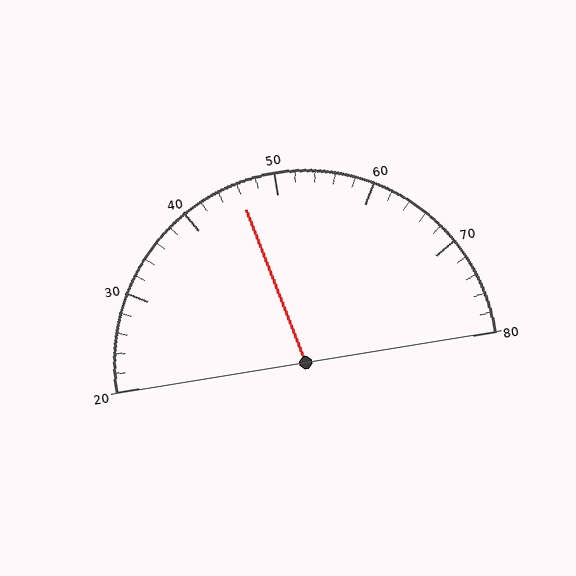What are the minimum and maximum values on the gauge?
The gauge ranges from 20 to 80.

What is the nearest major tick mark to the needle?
The nearest major tick mark is 50.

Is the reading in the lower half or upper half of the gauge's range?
The reading is in the lower half of the range (20 to 80).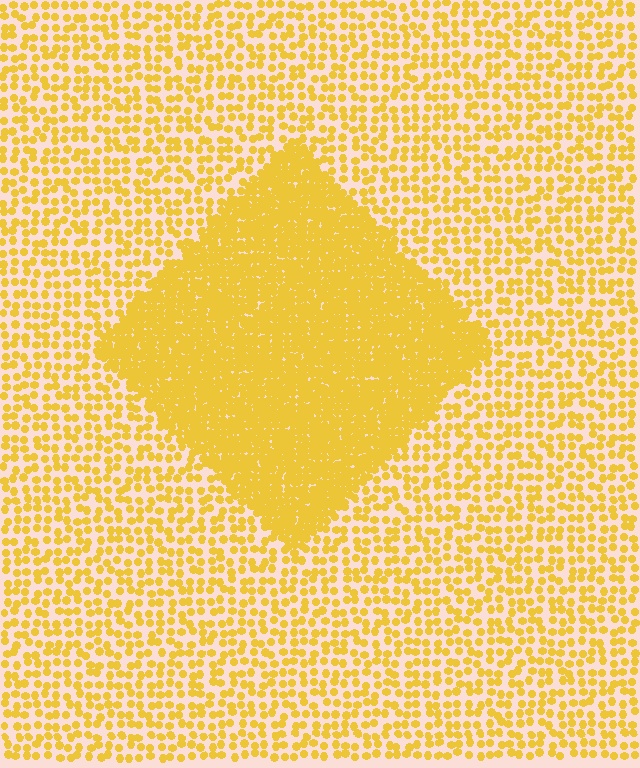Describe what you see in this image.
The image contains small yellow elements arranged at two different densities. A diamond-shaped region is visible where the elements are more densely packed than the surrounding area.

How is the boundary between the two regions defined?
The boundary is defined by a change in element density (approximately 2.7x ratio). All elements are the same color, size, and shape.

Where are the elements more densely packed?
The elements are more densely packed inside the diamond boundary.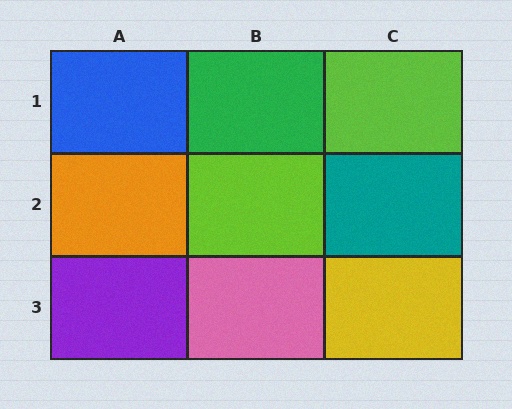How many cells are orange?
1 cell is orange.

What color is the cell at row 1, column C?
Lime.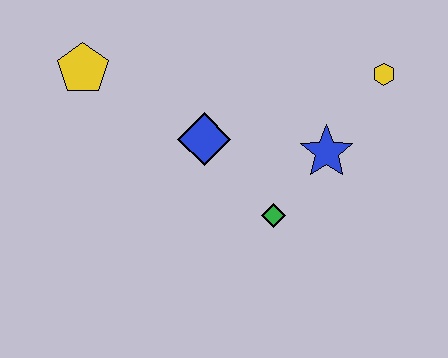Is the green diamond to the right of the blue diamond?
Yes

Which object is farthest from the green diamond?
The yellow pentagon is farthest from the green diamond.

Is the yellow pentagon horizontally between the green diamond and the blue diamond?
No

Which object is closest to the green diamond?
The blue star is closest to the green diamond.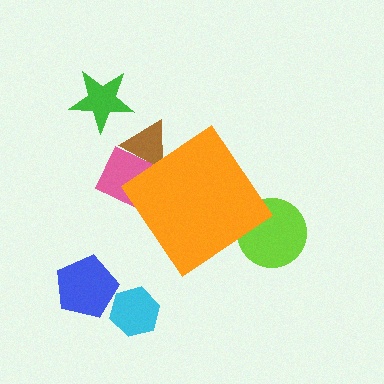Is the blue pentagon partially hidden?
No, the blue pentagon is fully visible.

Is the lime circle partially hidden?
Yes, the lime circle is partially hidden behind the orange diamond.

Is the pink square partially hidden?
Yes, the pink square is partially hidden behind the orange diamond.